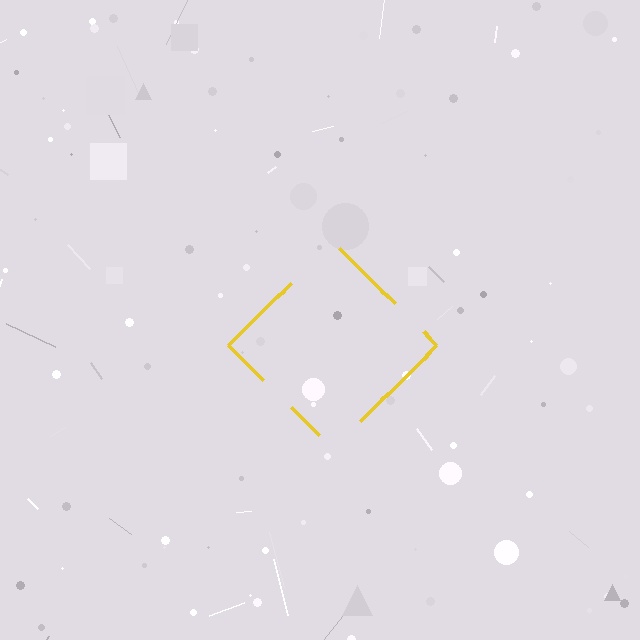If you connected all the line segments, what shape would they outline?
They would outline a diamond.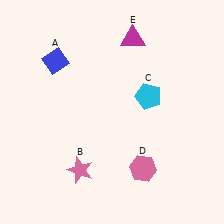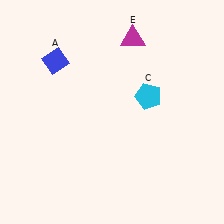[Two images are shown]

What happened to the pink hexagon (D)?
The pink hexagon (D) was removed in Image 2. It was in the bottom-right area of Image 1.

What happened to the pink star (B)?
The pink star (B) was removed in Image 2. It was in the bottom-left area of Image 1.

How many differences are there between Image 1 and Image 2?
There are 2 differences between the two images.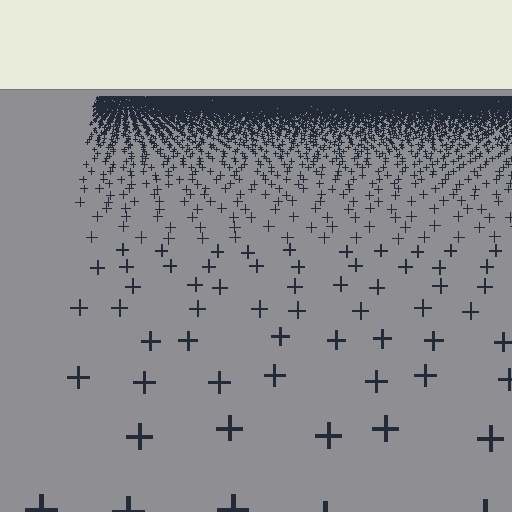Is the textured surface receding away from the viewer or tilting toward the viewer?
The surface is receding away from the viewer. Texture elements get smaller and denser toward the top.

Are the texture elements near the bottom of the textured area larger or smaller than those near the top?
Larger. Near the bottom, elements are closer to the viewer and appear at a bigger on-screen size.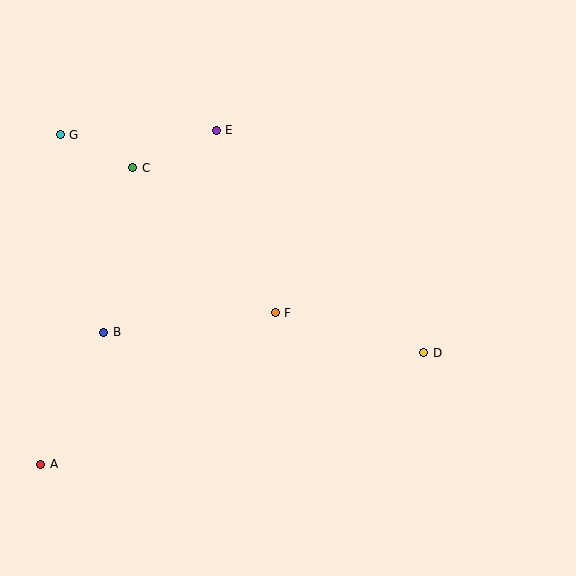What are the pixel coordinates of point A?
Point A is at (41, 464).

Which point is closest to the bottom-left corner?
Point A is closest to the bottom-left corner.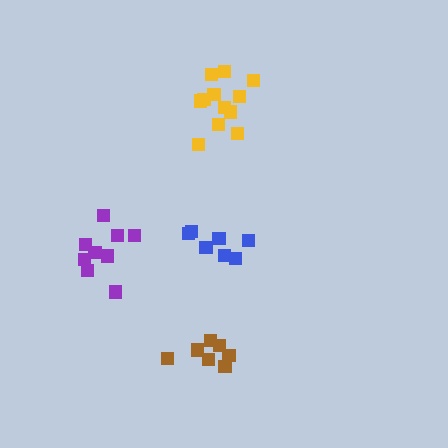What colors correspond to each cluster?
The clusters are colored: purple, blue, brown, yellow.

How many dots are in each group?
Group 1: 9 dots, Group 2: 7 dots, Group 3: 7 dots, Group 4: 12 dots (35 total).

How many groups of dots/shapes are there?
There are 4 groups.